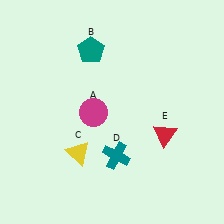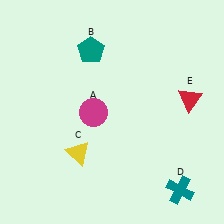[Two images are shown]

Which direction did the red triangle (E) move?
The red triangle (E) moved up.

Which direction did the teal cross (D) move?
The teal cross (D) moved right.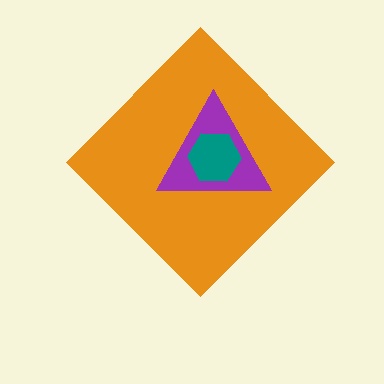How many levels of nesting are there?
3.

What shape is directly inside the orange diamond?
The purple triangle.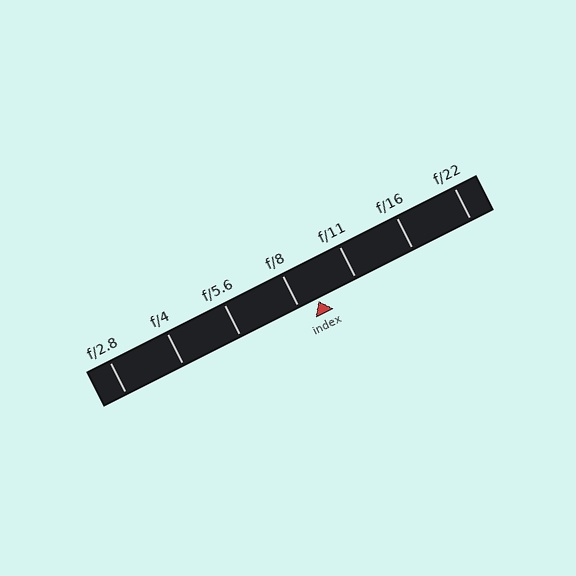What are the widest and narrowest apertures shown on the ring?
The widest aperture shown is f/2.8 and the narrowest is f/22.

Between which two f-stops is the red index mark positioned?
The index mark is between f/8 and f/11.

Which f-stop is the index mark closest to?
The index mark is closest to f/8.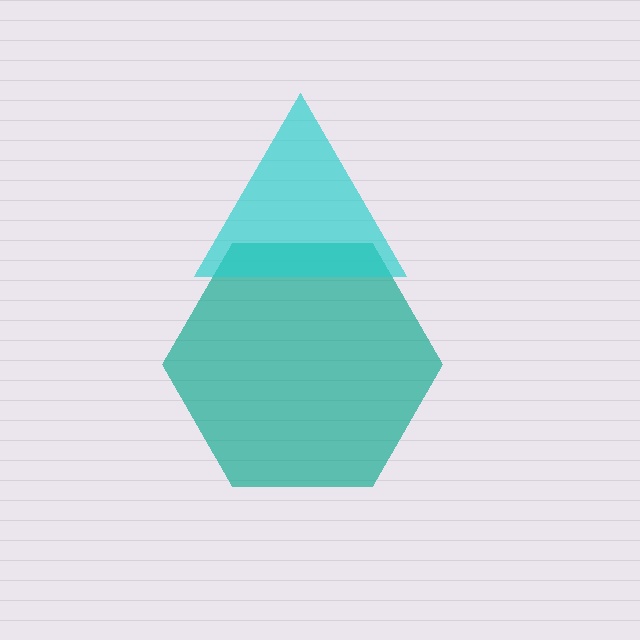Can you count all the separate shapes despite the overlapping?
Yes, there are 2 separate shapes.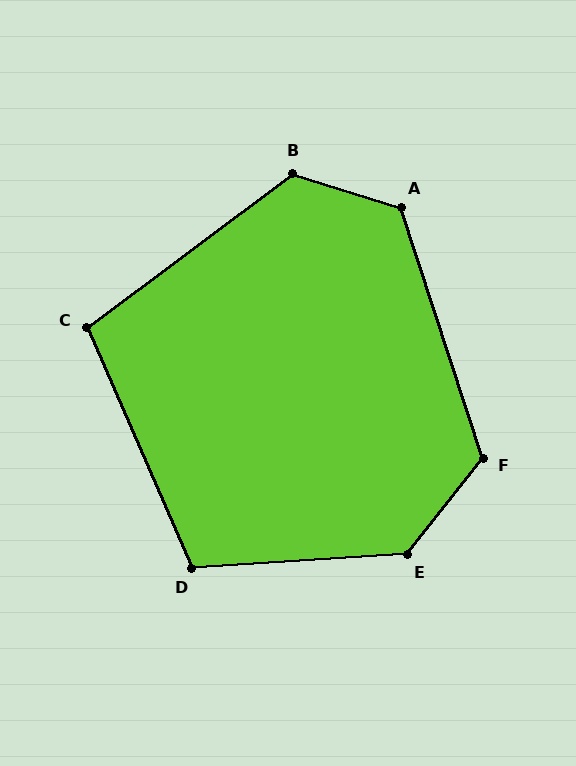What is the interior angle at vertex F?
Approximately 124 degrees (obtuse).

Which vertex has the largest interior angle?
E, at approximately 132 degrees.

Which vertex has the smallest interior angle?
C, at approximately 103 degrees.